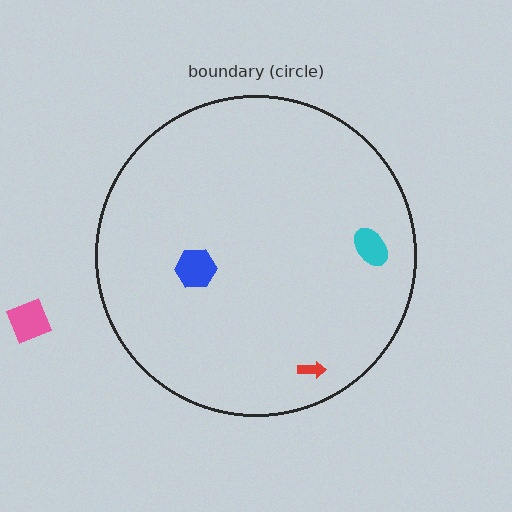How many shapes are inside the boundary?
3 inside, 1 outside.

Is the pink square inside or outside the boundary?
Outside.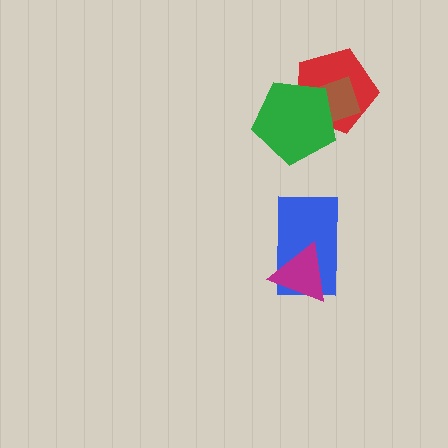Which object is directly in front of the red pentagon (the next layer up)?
The brown rectangle is directly in front of the red pentagon.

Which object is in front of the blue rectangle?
The magenta triangle is in front of the blue rectangle.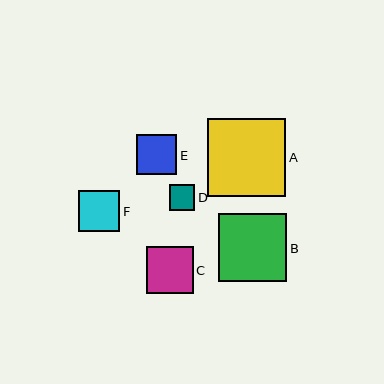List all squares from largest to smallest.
From largest to smallest: A, B, C, F, E, D.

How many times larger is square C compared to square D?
Square C is approximately 1.8 times the size of square D.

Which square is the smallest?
Square D is the smallest with a size of approximately 26 pixels.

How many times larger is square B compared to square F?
Square B is approximately 1.7 times the size of square F.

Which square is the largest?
Square A is the largest with a size of approximately 78 pixels.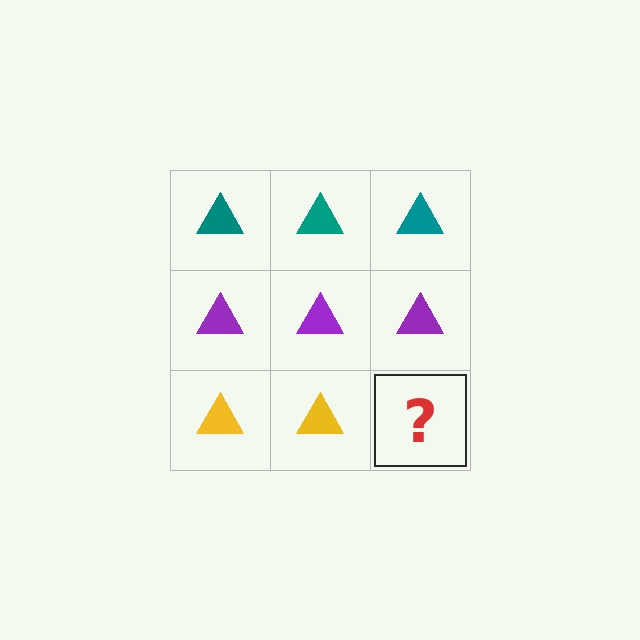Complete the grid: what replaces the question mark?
The question mark should be replaced with a yellow triangle.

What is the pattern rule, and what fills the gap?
The rule is that each row has a consistent color. The gap should be filled with a yellow triangle.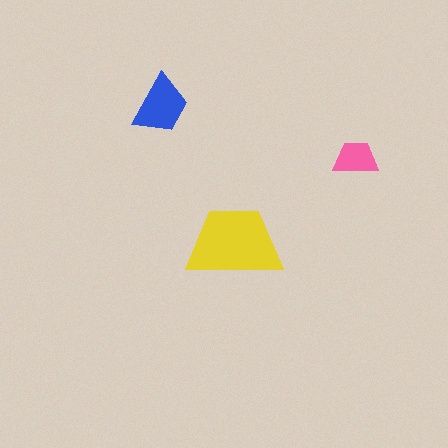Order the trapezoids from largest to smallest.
the yellow one, the blue one, the pink one.